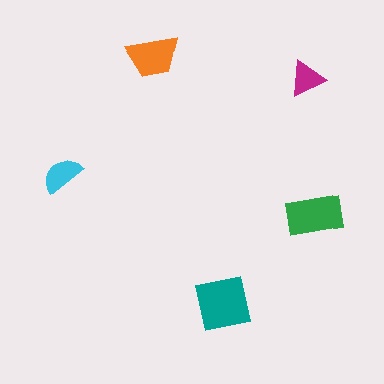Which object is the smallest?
The magenta triangle.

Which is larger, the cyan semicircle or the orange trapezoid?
The orange trapezoid.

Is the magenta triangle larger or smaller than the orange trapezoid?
Smaller.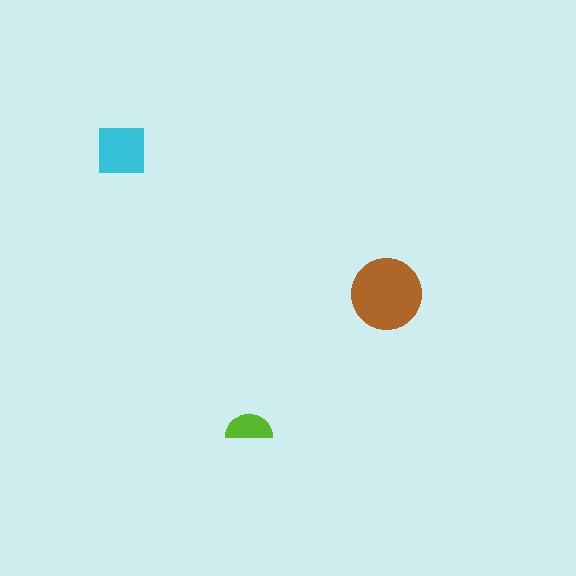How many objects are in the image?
There are 3 objects in the image.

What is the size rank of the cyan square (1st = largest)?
2nd.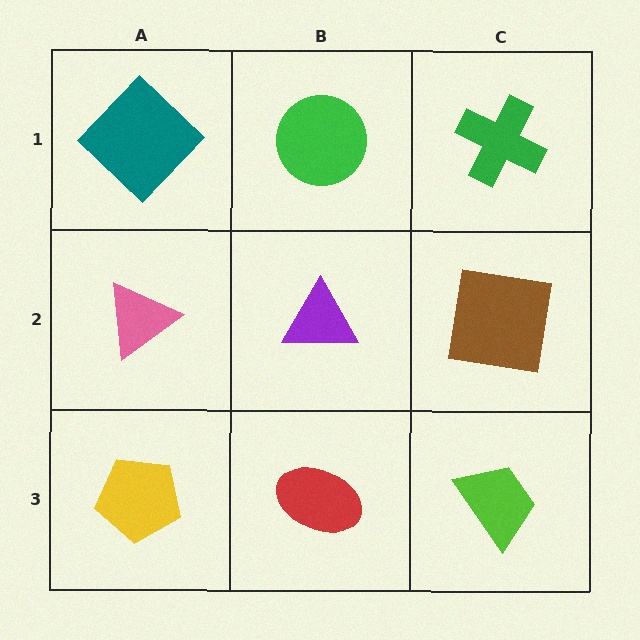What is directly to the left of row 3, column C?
A red ellipse.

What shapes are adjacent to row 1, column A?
A pink triangle (row 2, column A), a green circle (row 1, column B).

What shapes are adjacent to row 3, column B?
A purple triangle (row 2, column B), a yellow pentagon (row 3, column A), a lime trapezoid (row 3, column C).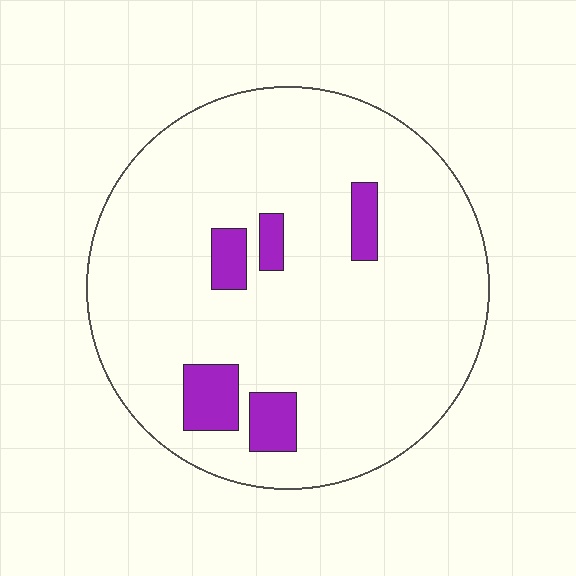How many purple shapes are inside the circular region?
5.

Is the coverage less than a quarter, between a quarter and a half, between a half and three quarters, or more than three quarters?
Less than a quarter.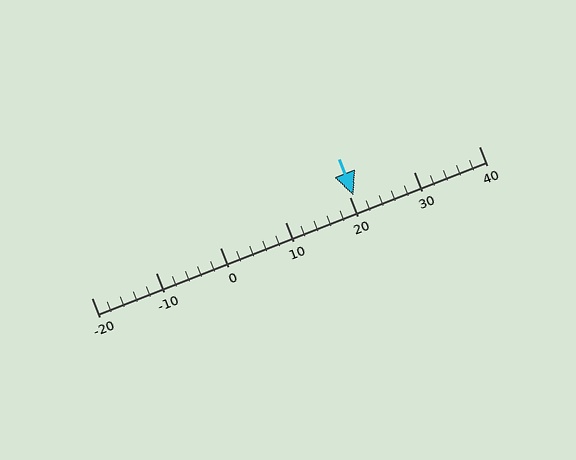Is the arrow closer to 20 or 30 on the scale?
The arrow is closer to 20.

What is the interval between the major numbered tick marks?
The major tick marks are spaced 10 units apart.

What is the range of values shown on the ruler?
The ruler shows values from -20 to 40.